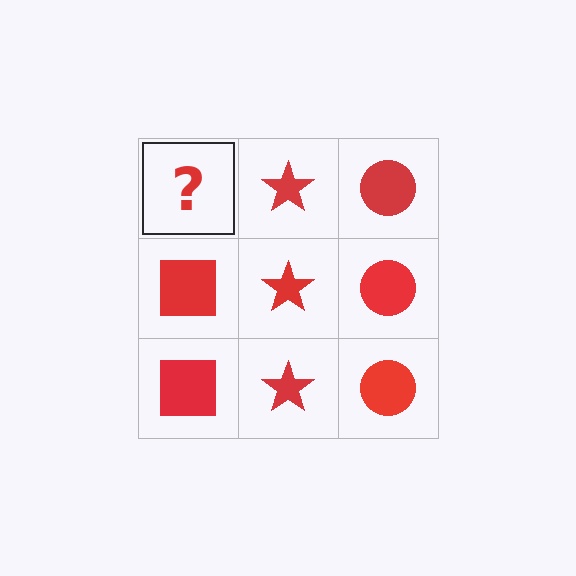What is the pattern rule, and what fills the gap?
The rule is that each column has a consistent shape. The gap should be filled with a red square.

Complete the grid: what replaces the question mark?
The question mark should be replaced with a red square.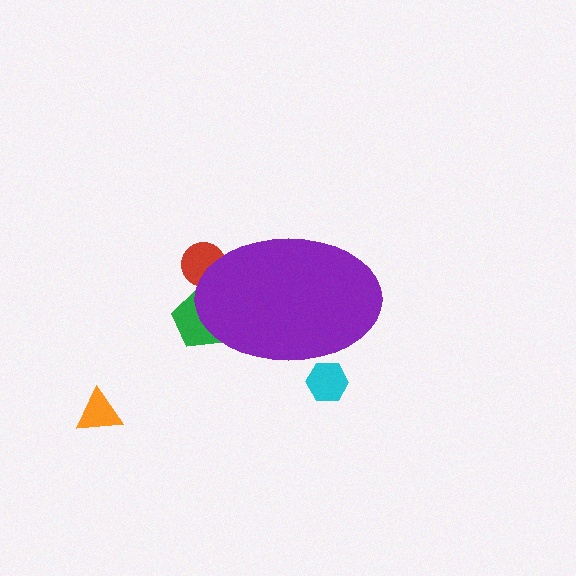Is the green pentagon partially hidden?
Yes, the green pentagon is partially hidden behind the purple ellipse.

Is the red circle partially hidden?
Yes, the red circle is partially hidden behind the purple ellipse.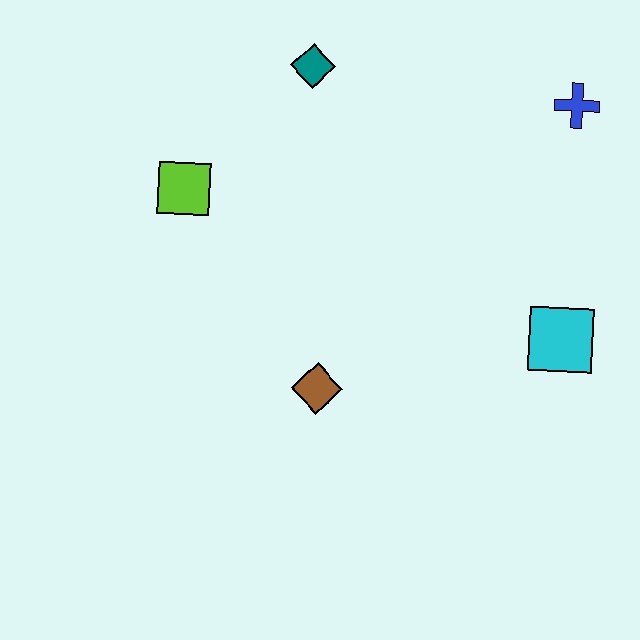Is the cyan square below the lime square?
Yes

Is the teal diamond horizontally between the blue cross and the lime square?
Yes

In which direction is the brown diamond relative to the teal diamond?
The brown diamond is below the teal diamond.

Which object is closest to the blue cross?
The cyan square is closest to the blue cross.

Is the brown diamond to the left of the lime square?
No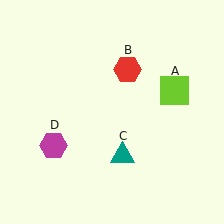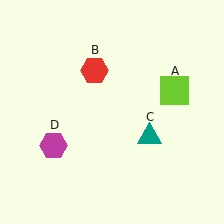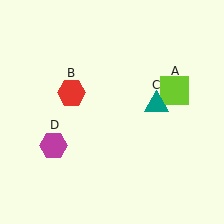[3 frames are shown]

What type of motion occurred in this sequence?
The red hexagon (object B), teal triangle (object C) rotated counterclockwise around the center of the scene.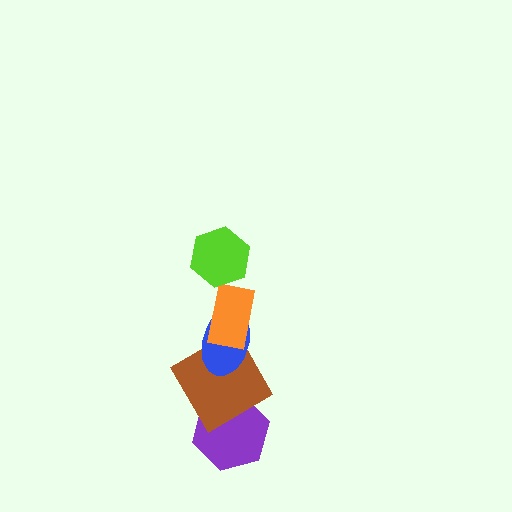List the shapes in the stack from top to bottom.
From top to bottom: the lime hexagon, the orange rectangle, the blue ellipse, the brown diamond, the purple hexagon.